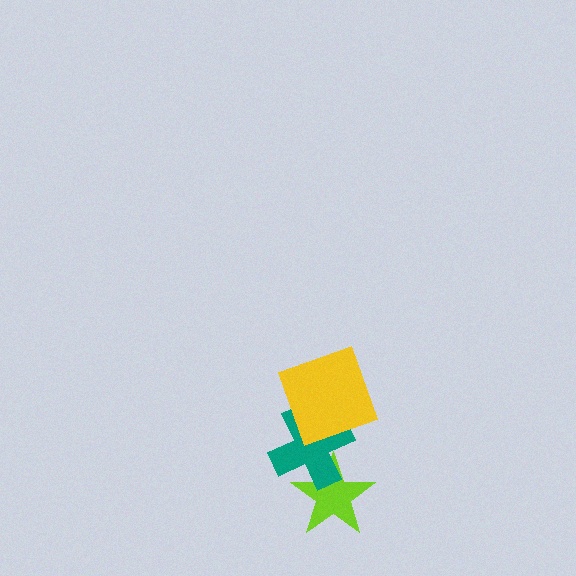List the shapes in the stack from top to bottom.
From top to bottom: the yellow square, the teal cross, the lime star.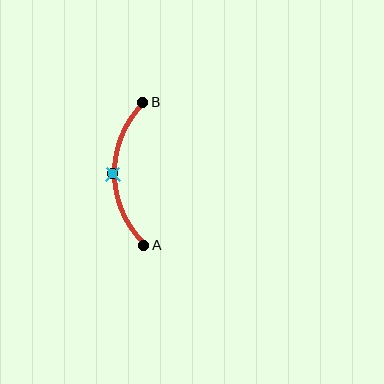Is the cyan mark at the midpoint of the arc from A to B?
Yes. The cyan mark lies on the arc at equal arc-length from both A and B — it is the arc midpoint.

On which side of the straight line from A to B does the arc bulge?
The arc bulges to the left of the straight line connecting A and B.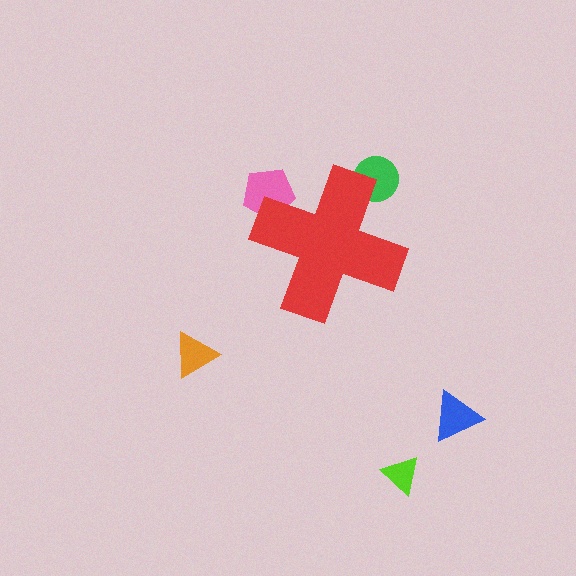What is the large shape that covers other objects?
A red cross.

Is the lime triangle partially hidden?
No, the lime triangle is fully visible.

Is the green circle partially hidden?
Yes, the green circle is partially hidden behind the red cross.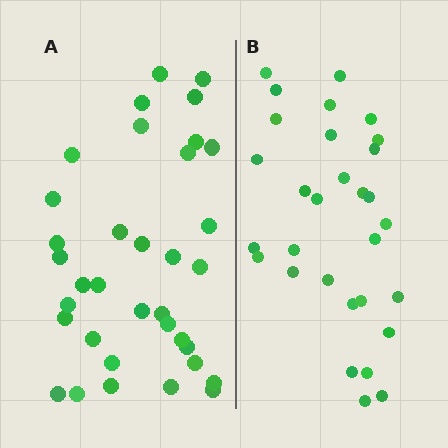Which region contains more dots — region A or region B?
Region A (the left region) has more dots.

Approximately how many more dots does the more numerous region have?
Region A has about 5 more dots than region B.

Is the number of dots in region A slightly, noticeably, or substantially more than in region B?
Region A has only slightly more — the two regions are fairly close. The ratio is roughly 1.2 to 1.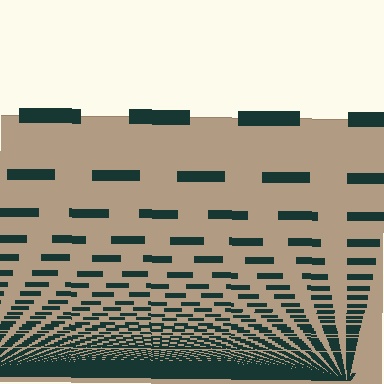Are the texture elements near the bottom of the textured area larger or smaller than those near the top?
Smaller. The gradient is inverted — elements near the bottom are smaller and denser.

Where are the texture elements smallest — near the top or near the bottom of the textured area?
Near the bottom.